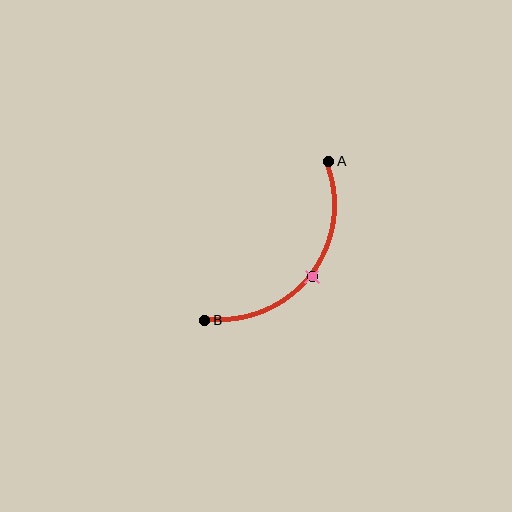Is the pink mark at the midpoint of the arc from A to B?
Yes. The pink mark lies on the arc at equal arc-length from both A and B — it is the arc midpoint.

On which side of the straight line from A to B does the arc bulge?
The arc bulges below and to the right of the straight line connecting A and B.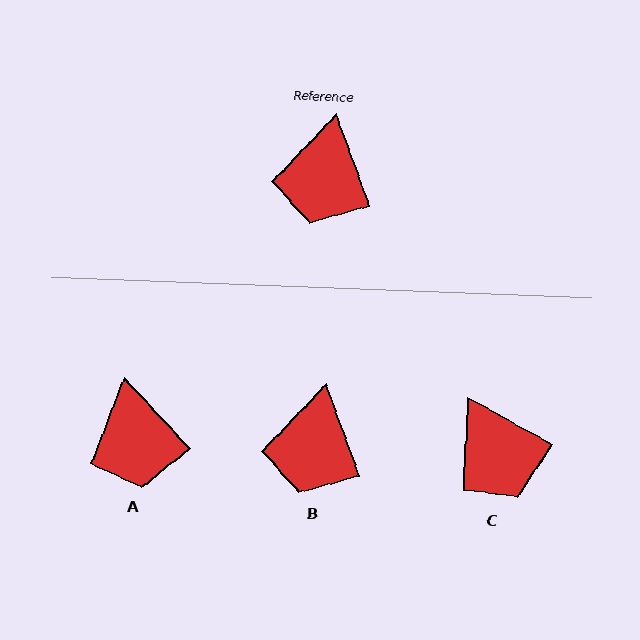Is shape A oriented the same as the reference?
No, it is off by about 23 degrees.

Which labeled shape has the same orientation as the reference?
B.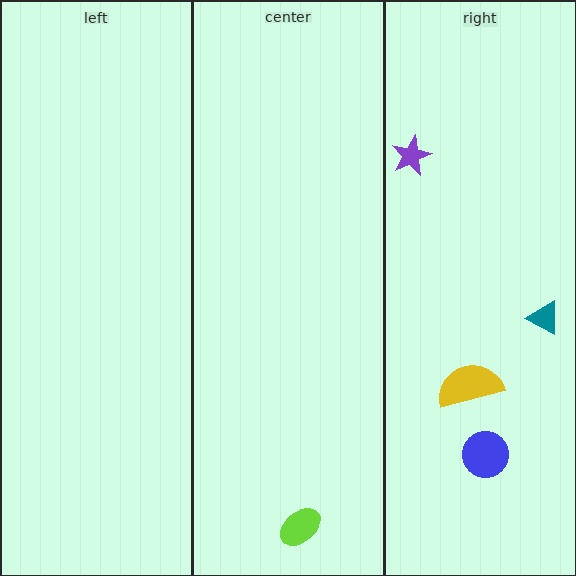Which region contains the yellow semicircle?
The right region.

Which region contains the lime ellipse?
The center region.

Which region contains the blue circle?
The right region.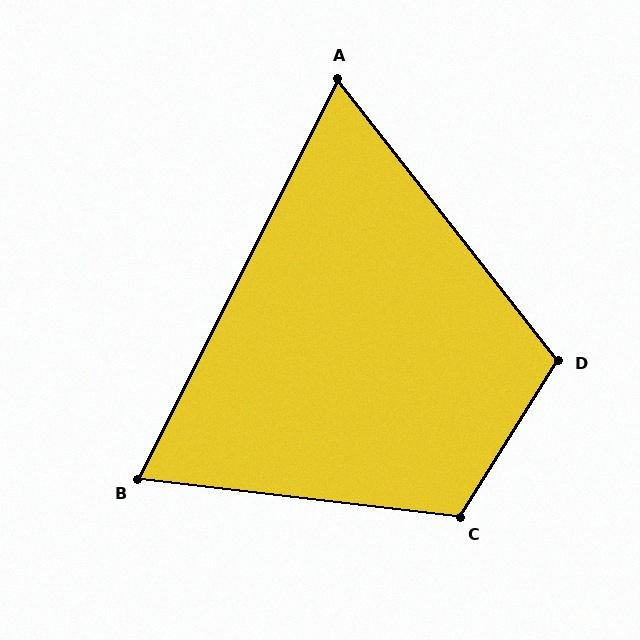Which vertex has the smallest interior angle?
A, at approximately 65 degrees.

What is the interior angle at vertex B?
Approximately 70 degrees (acute).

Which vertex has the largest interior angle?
C, at approximately 115 degrees.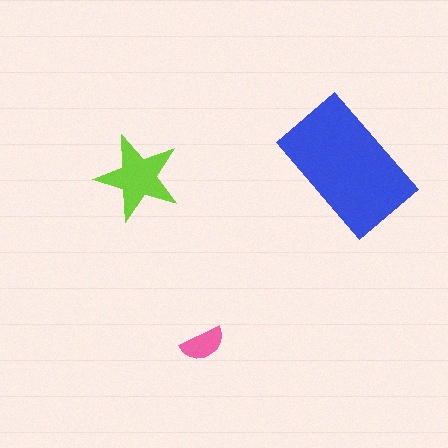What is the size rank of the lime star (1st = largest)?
2nd.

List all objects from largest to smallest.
The blue rectangle, the lime star, the pink semicircle.